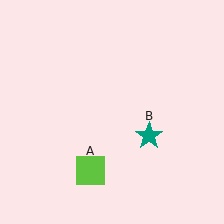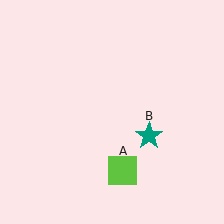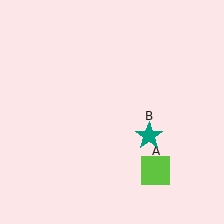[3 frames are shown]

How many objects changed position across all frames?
1 object changed position: lime square (object A).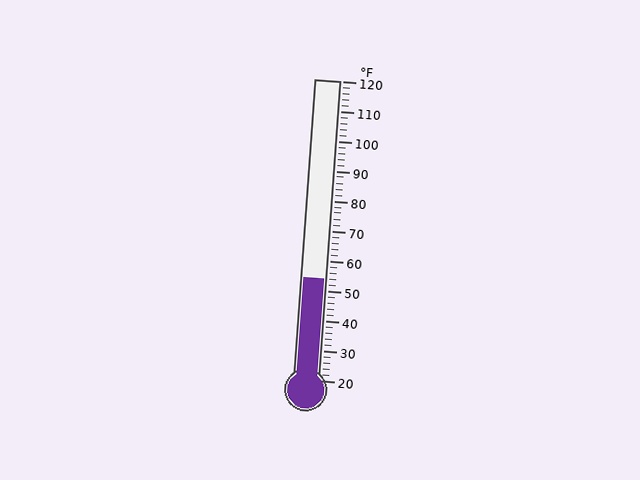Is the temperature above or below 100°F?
The temperature is below 100°F.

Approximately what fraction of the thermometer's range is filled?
The thermometer is filled to approximately 35% of its range.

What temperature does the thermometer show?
The thermometer shows approximately 54°F.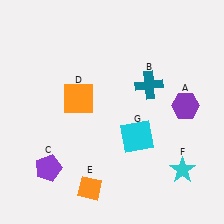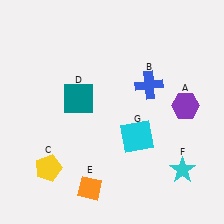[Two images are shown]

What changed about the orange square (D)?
In Image 1, D is orange. In Image 2, it changed to teal.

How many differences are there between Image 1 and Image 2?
There are 3 differences between the two images.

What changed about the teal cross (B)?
In Image 1, B is teal. In Image 2, it changed to blue.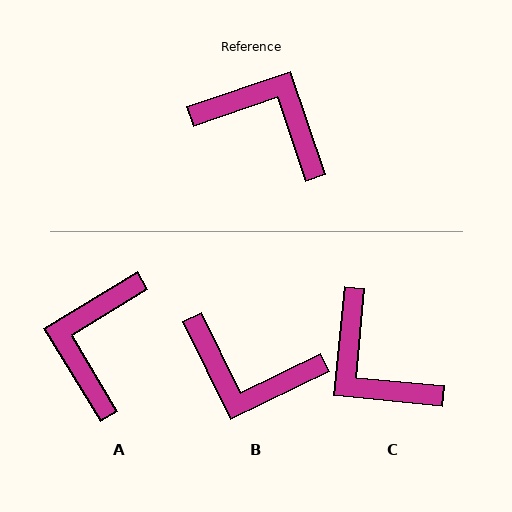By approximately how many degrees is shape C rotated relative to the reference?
Approximately 156 degrees counter-clockwise.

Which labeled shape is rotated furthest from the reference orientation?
B, about 173 degrees away.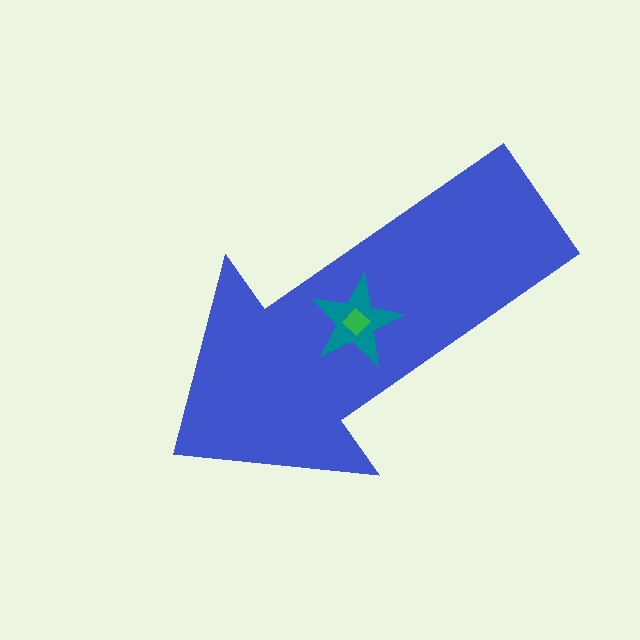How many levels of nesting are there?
3.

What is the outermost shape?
The blue arrow.